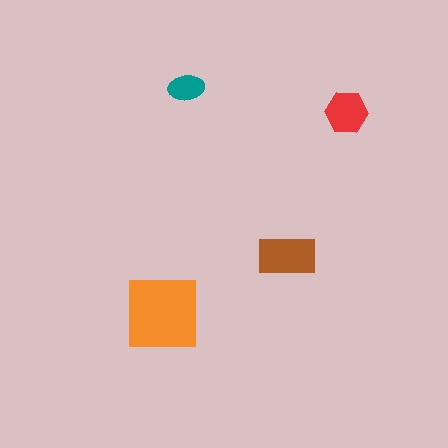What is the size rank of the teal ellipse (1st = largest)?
4th.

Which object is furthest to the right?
The red hexagon is rightmost.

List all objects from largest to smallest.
The orange square, the brown rectangle, the red hexagon, the teal ellipse.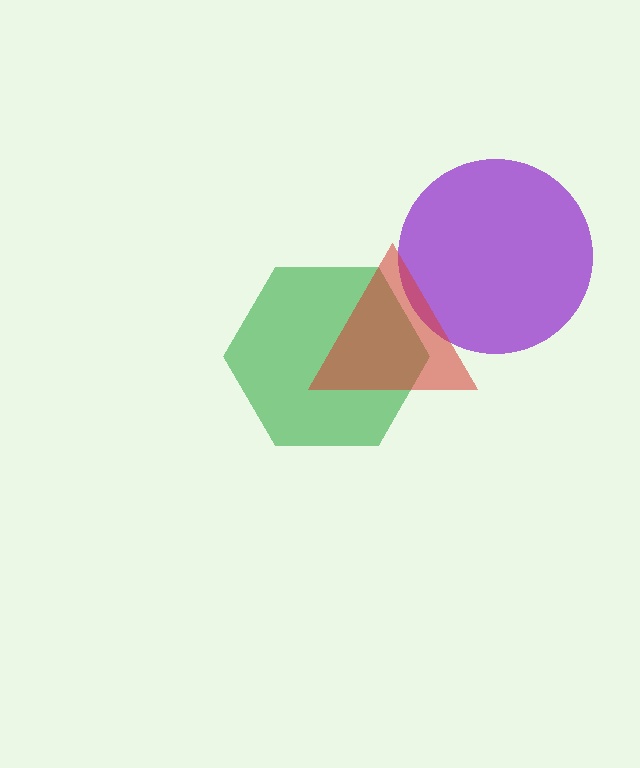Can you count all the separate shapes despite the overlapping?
Yes, there are 3 separate shapes.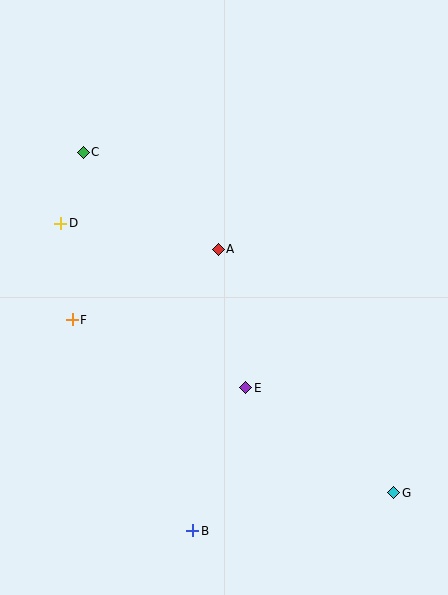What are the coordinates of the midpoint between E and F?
The midpoint between E and F is at (159, 354).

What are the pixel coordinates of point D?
Point D is at (61, 223).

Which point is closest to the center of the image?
Point A at (218, 249) is closest to the center.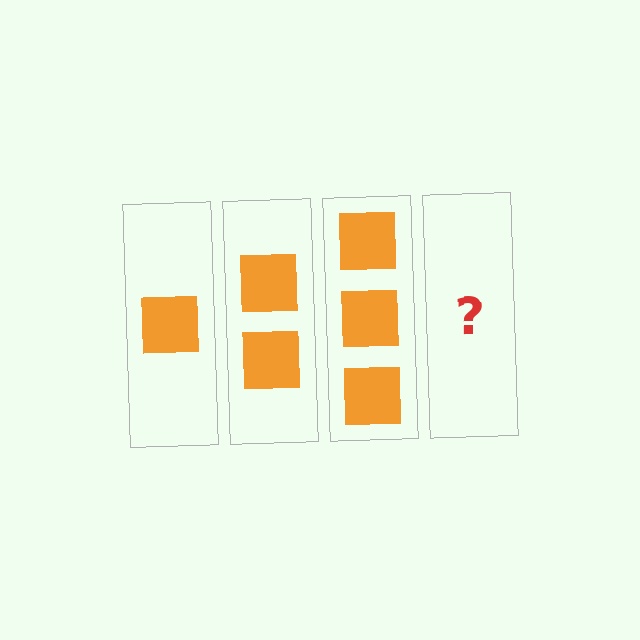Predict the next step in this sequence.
The next step is 4 squares.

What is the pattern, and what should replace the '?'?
The pattern is that each step adds one more square. The '?' should be 4 squares.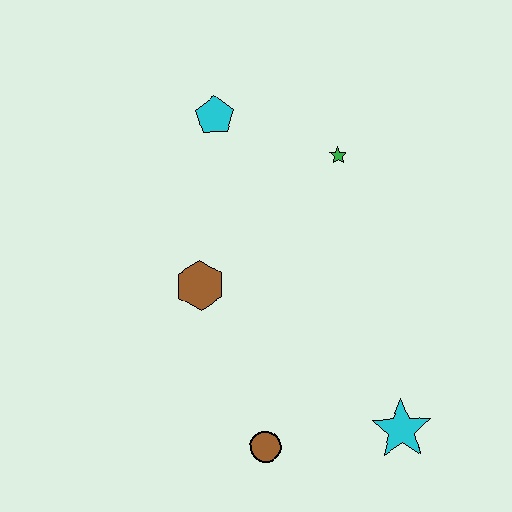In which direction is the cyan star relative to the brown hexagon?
The cyan star is to the right of the brown hexagon.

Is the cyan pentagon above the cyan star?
Yes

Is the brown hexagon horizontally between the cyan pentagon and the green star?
No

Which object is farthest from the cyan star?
The cyan pentagon is farthest from the cyan star.